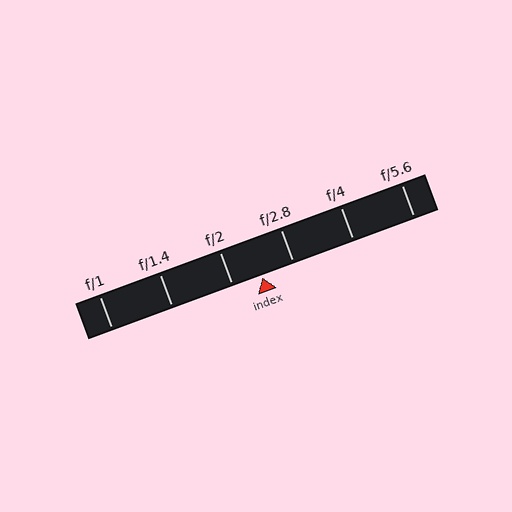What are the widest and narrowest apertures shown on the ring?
The widest aperture shown is f/1 and the narrowest is f/5.6.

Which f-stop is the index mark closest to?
The index mark is closest to f/2.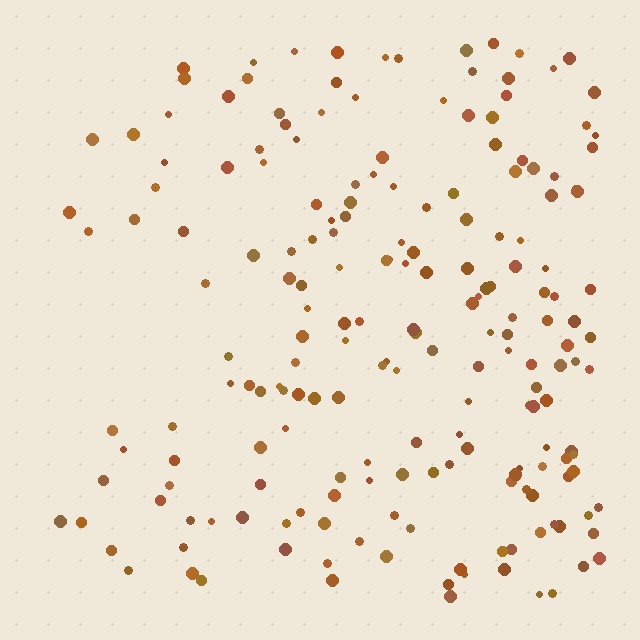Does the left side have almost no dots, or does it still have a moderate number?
Still a moderate number, just noticeably fewer than the right.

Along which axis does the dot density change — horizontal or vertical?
Horizontal.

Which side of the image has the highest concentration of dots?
The right.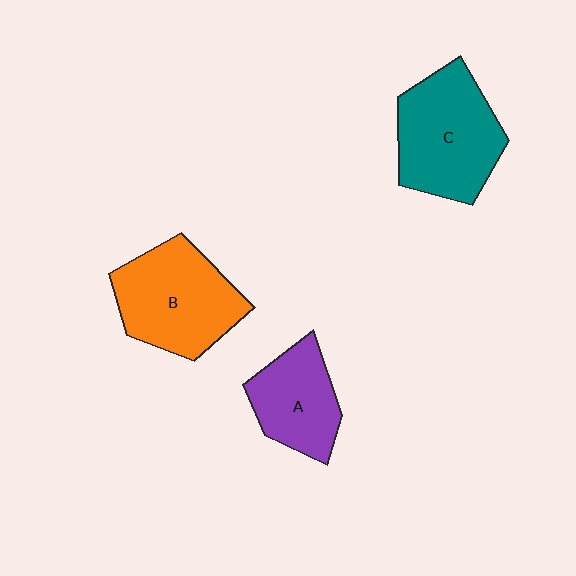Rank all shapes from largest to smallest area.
From largest to smallest: C (teal), B (orange), A (purple).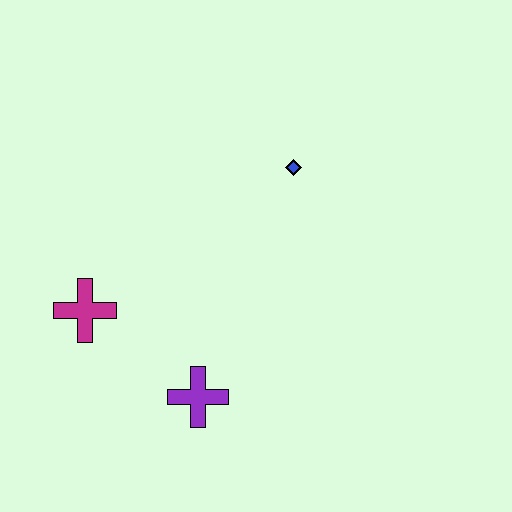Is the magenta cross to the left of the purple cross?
Yes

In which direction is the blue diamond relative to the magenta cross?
The blue diamond is to the right of the magenta cross.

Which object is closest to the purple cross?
The magenta cross is closest to the purple cross.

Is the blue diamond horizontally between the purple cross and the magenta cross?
No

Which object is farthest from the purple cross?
The blue diamond is farthest from the purple cross.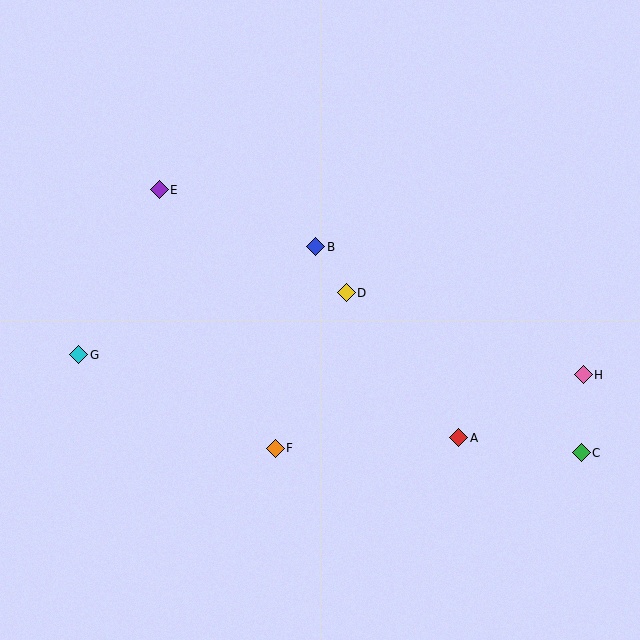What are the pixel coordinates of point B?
Point B is at (316, 247).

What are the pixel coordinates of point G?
Point G is at (79, 355).